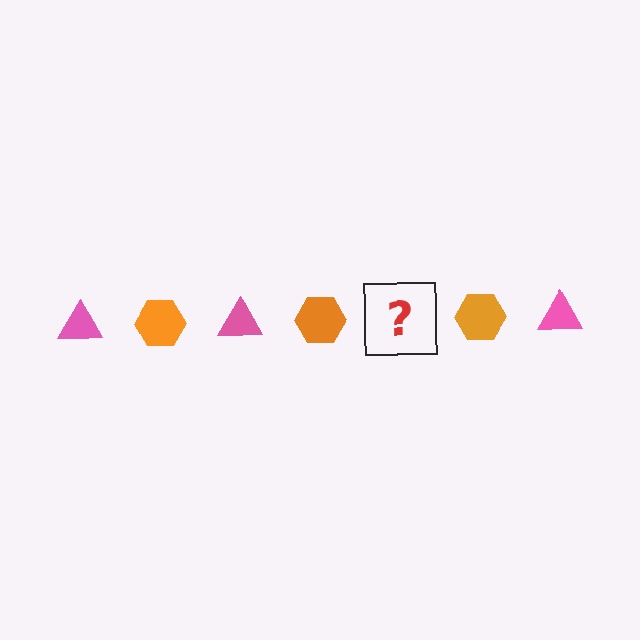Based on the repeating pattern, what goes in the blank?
The blank should be a pink triangle.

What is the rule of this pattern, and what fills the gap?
The rule is that the pattern alternates between pink triangle and orange hexagon. The gap should be filled with a pink triangle.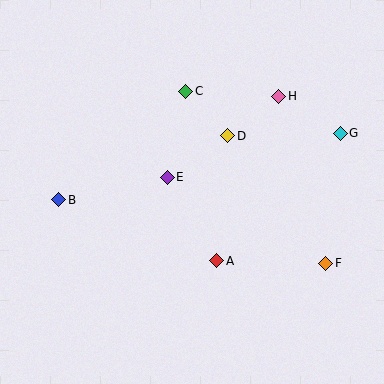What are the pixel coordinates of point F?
Point F is at (326, 263).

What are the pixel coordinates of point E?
Point E is at (167, 177).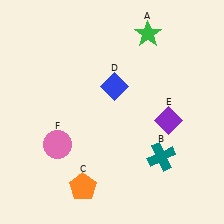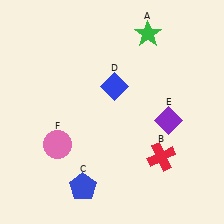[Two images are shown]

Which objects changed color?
B changed from teal to red. C changed from orange to blue.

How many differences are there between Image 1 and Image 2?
There are 2 differences between the two images.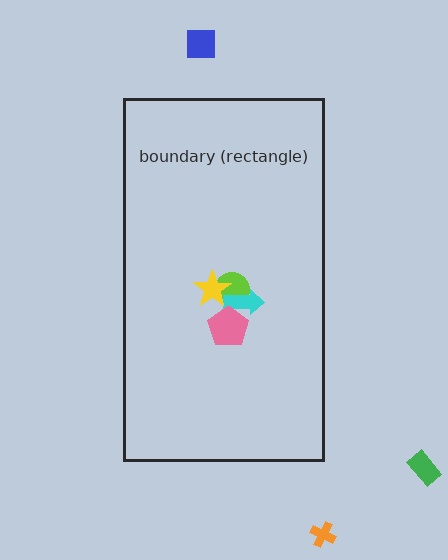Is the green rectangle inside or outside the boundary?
Outside.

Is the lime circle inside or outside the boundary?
Inside.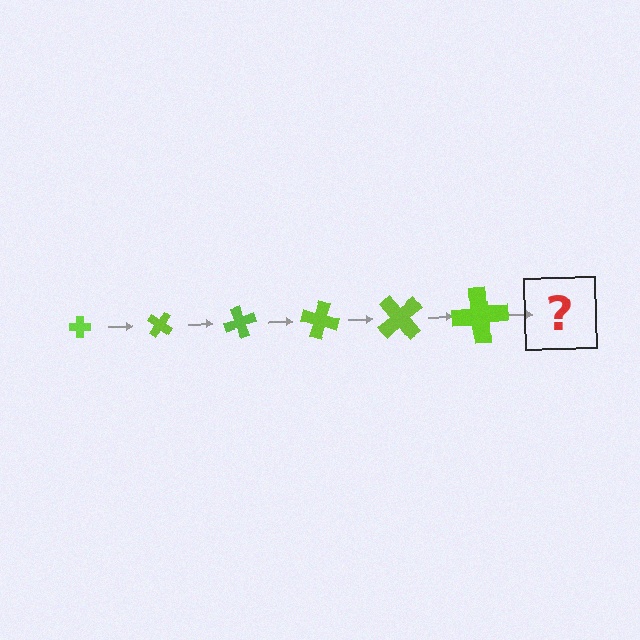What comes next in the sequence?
The next element should be a cross, larger than the previous one and rotated 210 degrees from the start.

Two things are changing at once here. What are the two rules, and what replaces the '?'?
The two rules are that the cross grows larger each step and it rotates 35 degrees each step. The '?' should be a cross, larger than the previous one and rotated 210 degrees from the start.